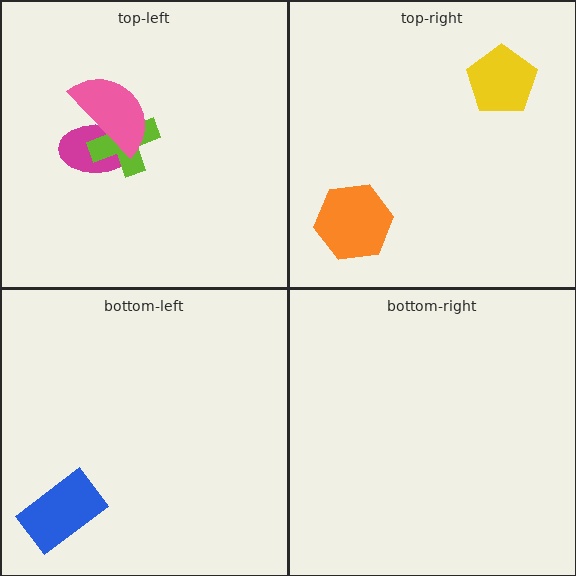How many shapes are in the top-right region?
2.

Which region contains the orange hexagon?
The top-right region.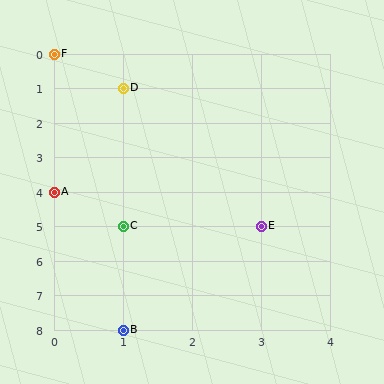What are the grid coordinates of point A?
Point A is at grid coordinates (0, 4).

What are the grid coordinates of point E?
Point E is at grid coordinates (3, 5).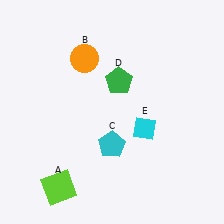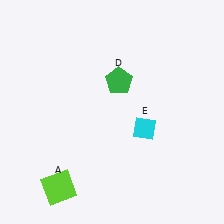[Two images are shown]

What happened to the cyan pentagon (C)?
The cyan pentagon (C) was removed in Image 2. It was in the bottom-left area of Image 1.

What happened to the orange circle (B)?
The orange circle (B) was removed in Image 2. It was in the top-left area of Image 1.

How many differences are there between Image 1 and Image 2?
There are 2 differences between the two images.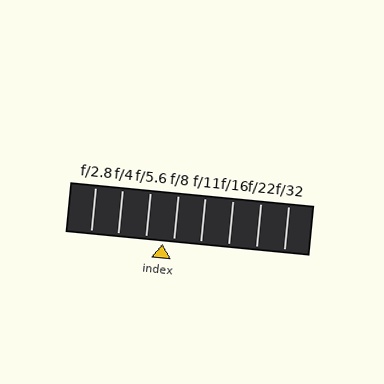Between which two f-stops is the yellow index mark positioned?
The index mark is between f/5.6 and f/8.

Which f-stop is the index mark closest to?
The index mark is closest to f/8.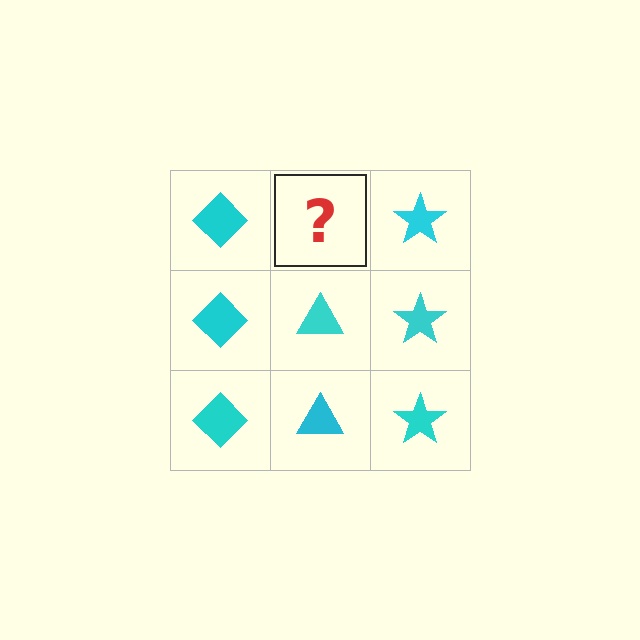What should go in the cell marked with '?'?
The missing cell should contain a cyan triangle.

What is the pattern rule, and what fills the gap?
The rule is that each column has a consistent shape. The gap should be filled with a cyan triangle.